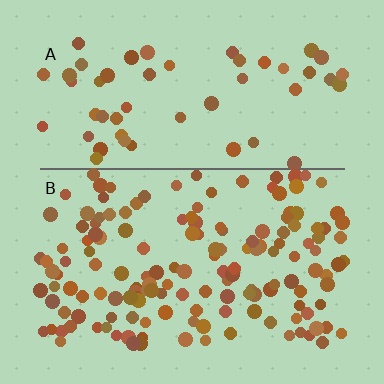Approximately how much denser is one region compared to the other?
Approximately 2.8× — region B over region A.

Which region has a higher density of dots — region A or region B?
B (the bottom).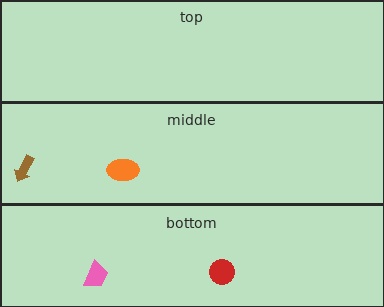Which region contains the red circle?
The bottom region.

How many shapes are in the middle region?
2.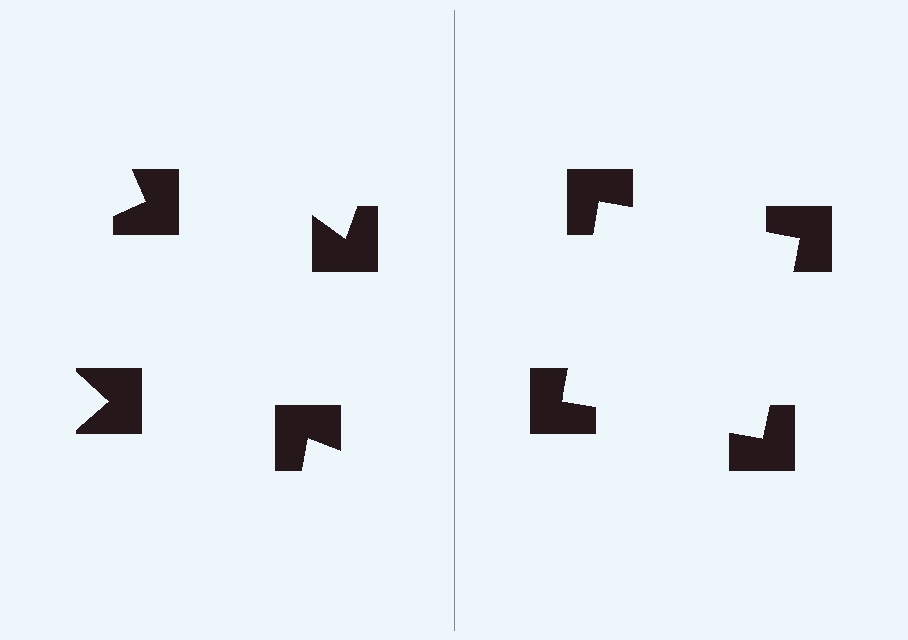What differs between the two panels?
The notched squares are positioned identically on both sides; only the wedge orientations differ. On the right they align to a square; on the left they are misaligned.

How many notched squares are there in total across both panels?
8 — 4 on each side.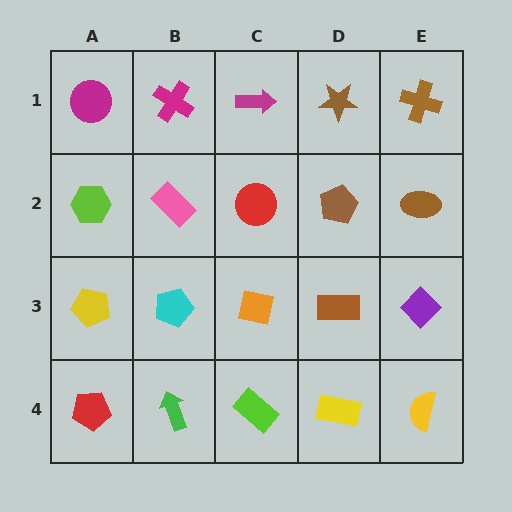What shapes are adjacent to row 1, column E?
A brown ellipse (row 2, column E), a brown star (row 1, column D).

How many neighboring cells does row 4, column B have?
3.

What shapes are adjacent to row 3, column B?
A pink rectangle (row 2, column B), a green arrow (row 4, column B), a yellow pentagon (row 3, column A), an orange square (row 3, column C).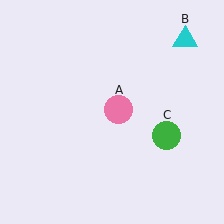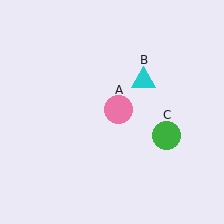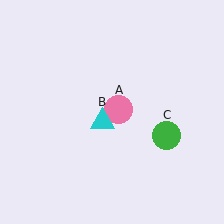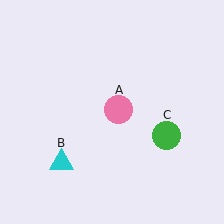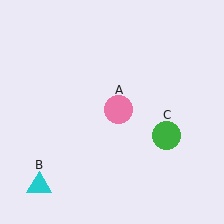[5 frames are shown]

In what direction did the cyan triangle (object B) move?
The cyan triangle (object B) moved down and to the left.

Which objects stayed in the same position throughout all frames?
Pink circle (object A) and green circle (object C) remained stationary.